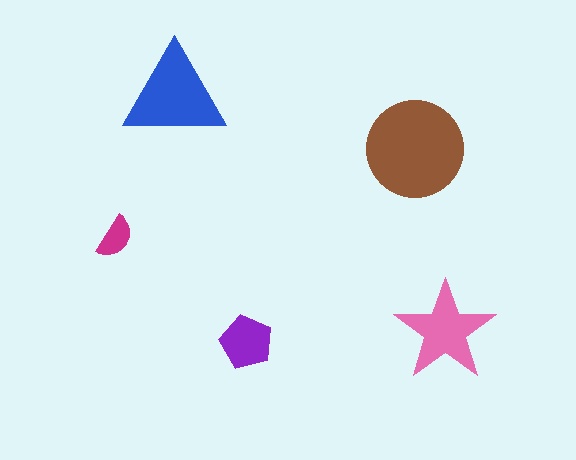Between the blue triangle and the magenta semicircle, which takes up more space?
The blue triangle.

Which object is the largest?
The brown circle.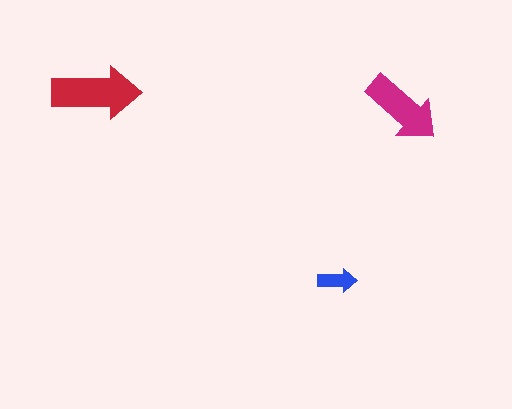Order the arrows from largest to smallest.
the red one, the magenta one, the blue one.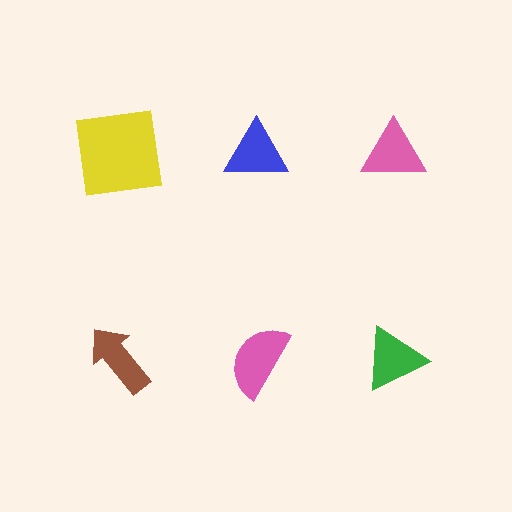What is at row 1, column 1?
A yellow square.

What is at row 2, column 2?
A pink semicircle.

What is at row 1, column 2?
A blue triangle.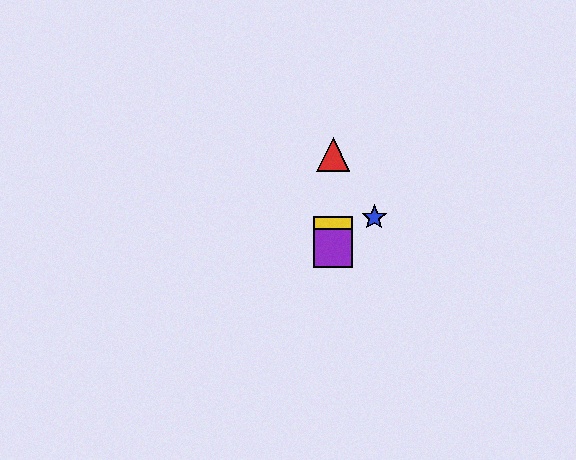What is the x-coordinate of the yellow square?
The yellow square is at x≈333.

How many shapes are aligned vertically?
4 shapes (the red triangle, the green triangle, the yellow square, the purple square) are aligned vertically.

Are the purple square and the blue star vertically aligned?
No, the purple square is at x≈333 and the blue star is at x≈374.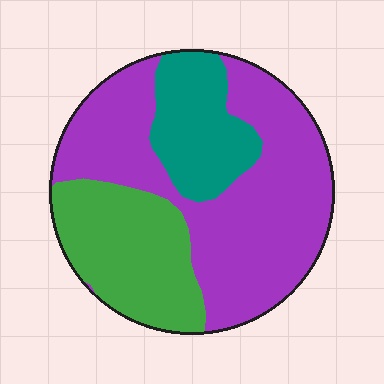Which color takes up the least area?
Teal, at roughly 20%.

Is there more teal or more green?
Green.